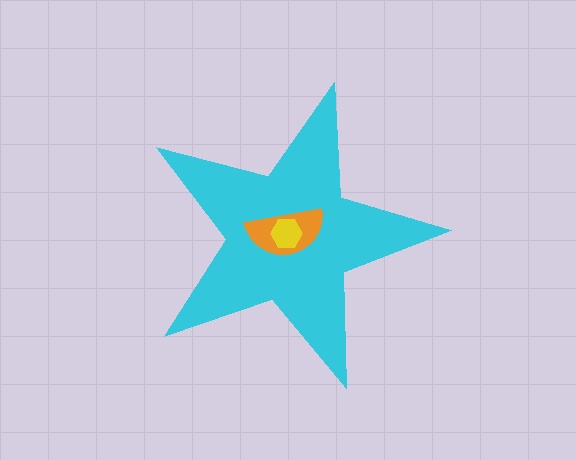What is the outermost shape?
The cyan star.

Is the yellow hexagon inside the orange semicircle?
Yes.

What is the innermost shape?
The yellow hexagon.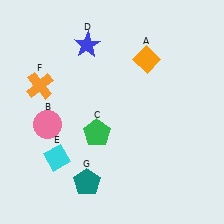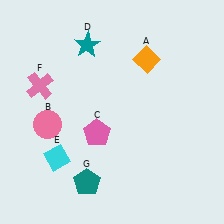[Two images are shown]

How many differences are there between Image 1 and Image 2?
There are 3 differences between the two images.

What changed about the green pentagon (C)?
In Image 1, C is green. In Image 2, it changed to pink.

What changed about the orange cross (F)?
In Image 1, F is orange. In Image 2, it changed to pink.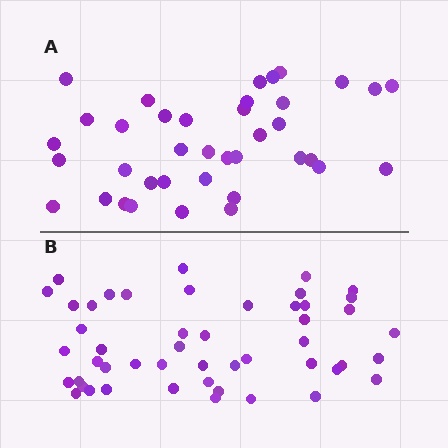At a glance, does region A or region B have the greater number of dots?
Region B (the bottom region) has more dots.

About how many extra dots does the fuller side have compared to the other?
Region B has roughly 12 or so more dots than region A.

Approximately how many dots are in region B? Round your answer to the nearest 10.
About 50 dots. (The exact count is 49, which rounds to 50.)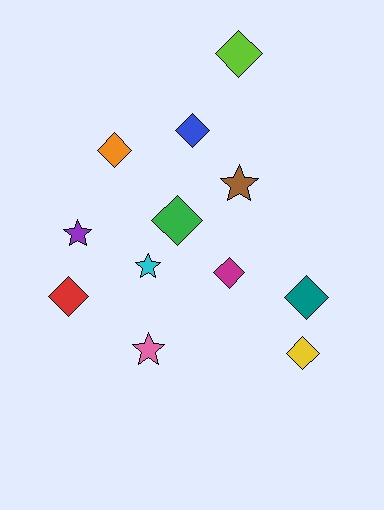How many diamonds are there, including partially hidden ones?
There are 8 diamonds.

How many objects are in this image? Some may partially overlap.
There are 12 objects.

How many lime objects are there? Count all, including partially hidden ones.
There is 1 lime object.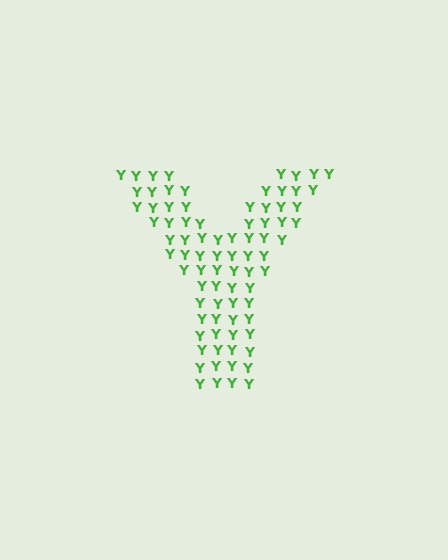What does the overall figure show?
The overall figure shows the letter Y.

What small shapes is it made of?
It is made of small letter Y's.